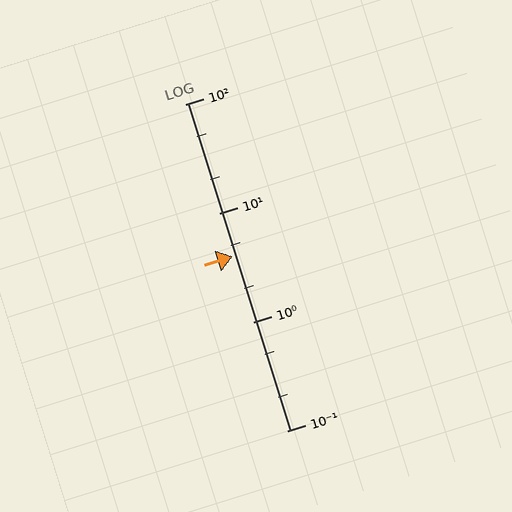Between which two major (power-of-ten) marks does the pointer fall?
The pointer is between 1 and 10.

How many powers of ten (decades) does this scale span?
The scale spans 3 decades, from 0.1 to 100.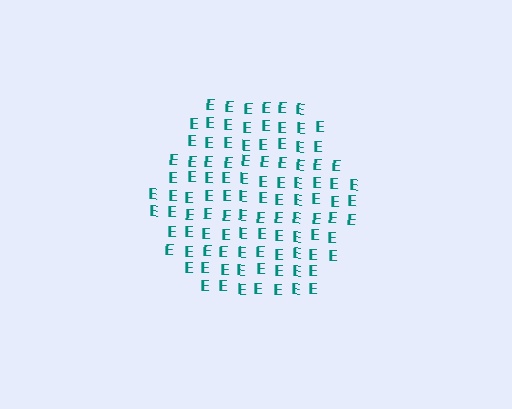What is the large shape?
The large shape is a hexagon.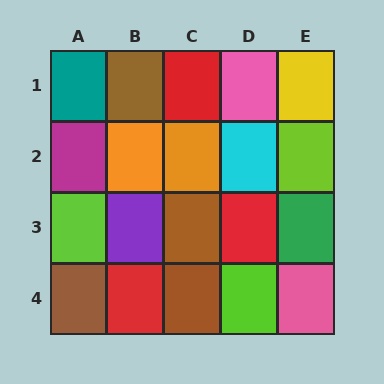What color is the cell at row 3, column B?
Purple.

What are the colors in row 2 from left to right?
Magenta, orange, orange, cyan, lime.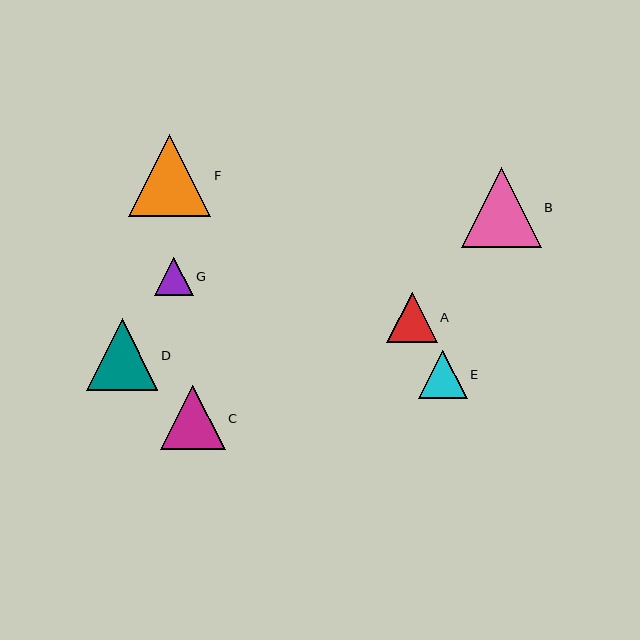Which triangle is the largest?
Triangle F is the largest with a size of approximately 82 pixels.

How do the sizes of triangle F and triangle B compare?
Triangle F and triangle B are approximately the same size.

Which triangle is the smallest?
Triangle G is the smallest with a size of approximately 38 pixels.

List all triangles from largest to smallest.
From largest to smallest: F, B, D, C, A, E, G.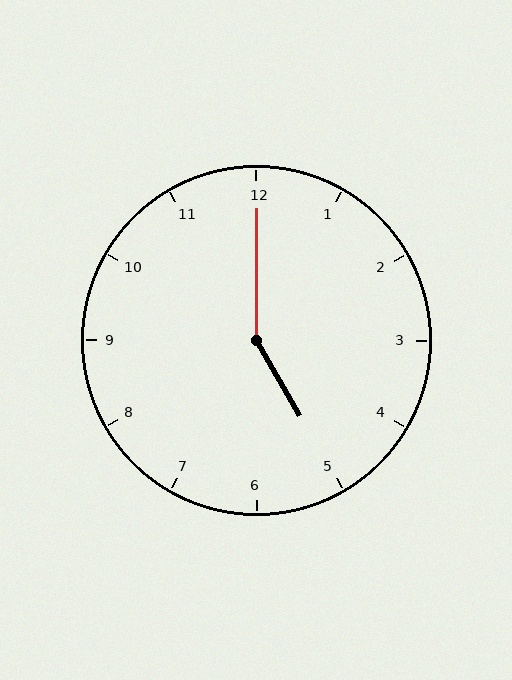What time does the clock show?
5:00.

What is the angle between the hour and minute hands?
Approximately 150 degrees.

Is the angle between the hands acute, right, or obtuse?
It is obtuse.